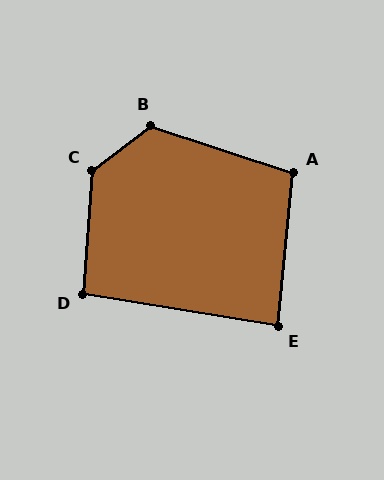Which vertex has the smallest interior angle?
E, at approximately 86 degrees.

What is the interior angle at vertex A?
Approximately 103 degrees (obtuse).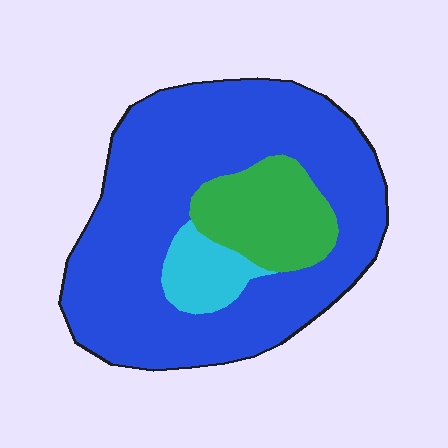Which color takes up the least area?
Cyan, at roughly 10%.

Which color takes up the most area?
Blue, at roughly 75%.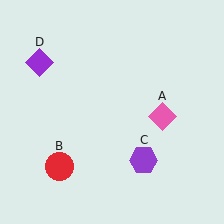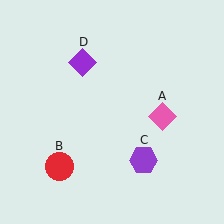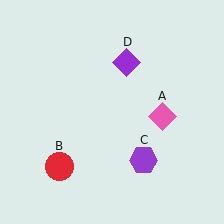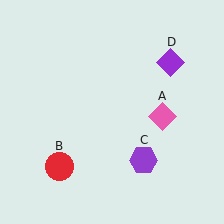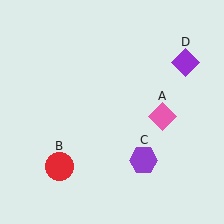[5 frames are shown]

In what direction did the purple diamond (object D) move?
The purple diamond (object D) moved right.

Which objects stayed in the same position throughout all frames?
Pink diamond (object A) and red circle (object B) and purple hexagon (object C) remained stationary.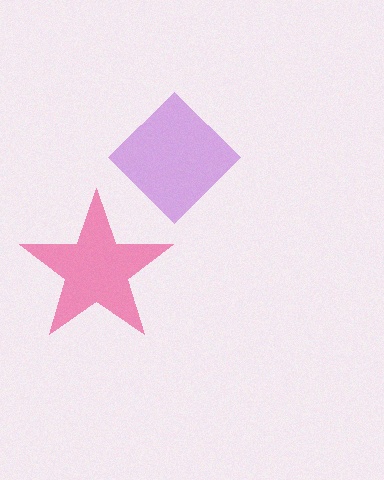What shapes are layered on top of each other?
The layered shapes are: a pink star, a purple diamond.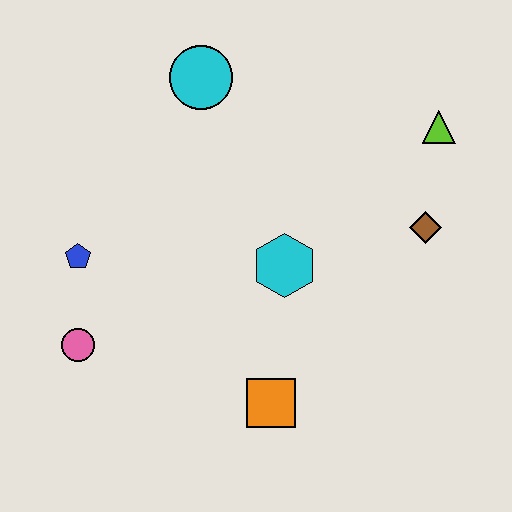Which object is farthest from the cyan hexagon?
The pink circle is farthest from the cyan hexagon.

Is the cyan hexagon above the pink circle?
Yes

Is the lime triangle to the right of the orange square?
Yes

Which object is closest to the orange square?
The cyan hexagon is closest to the orange square.